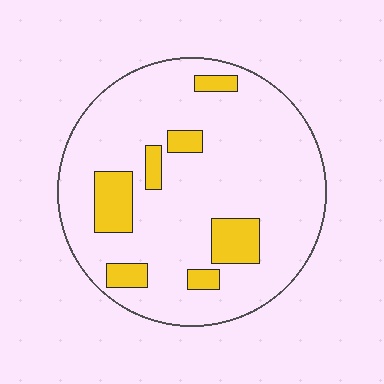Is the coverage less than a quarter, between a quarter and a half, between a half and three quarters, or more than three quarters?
Less than a quarter.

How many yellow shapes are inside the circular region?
7.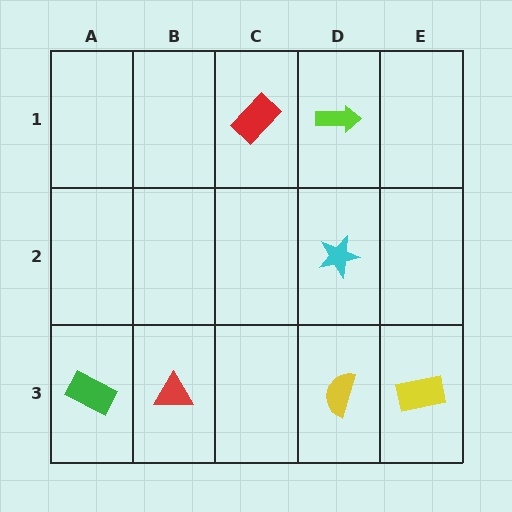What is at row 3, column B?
A red triangle.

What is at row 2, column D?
A cyan star.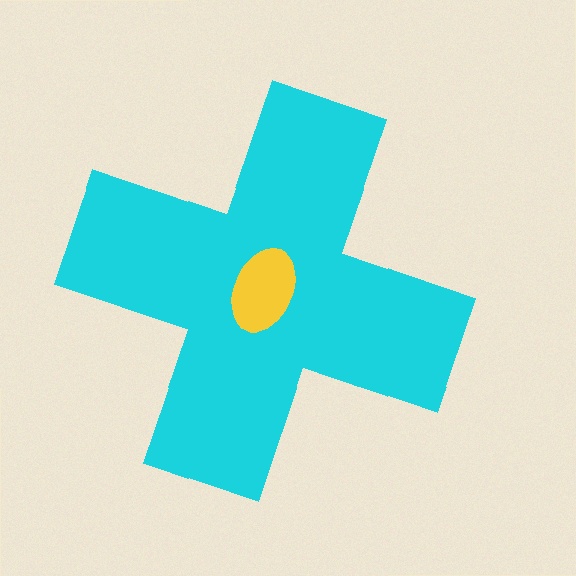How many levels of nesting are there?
2.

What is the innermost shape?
The yellow ellipse.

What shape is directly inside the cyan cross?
The yellow ellipse.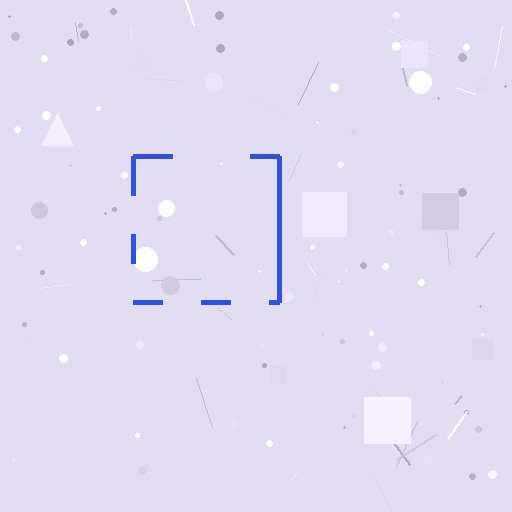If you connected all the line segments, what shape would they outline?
They would outline a square.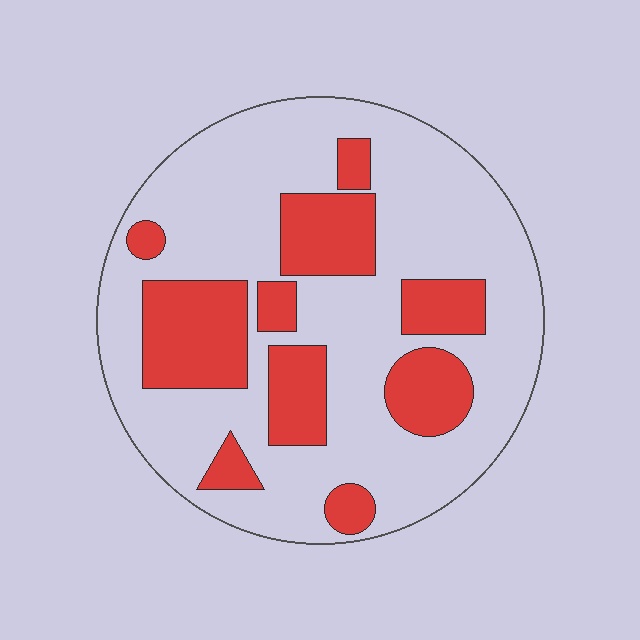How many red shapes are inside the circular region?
10.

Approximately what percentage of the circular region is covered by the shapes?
Approximately 30%.